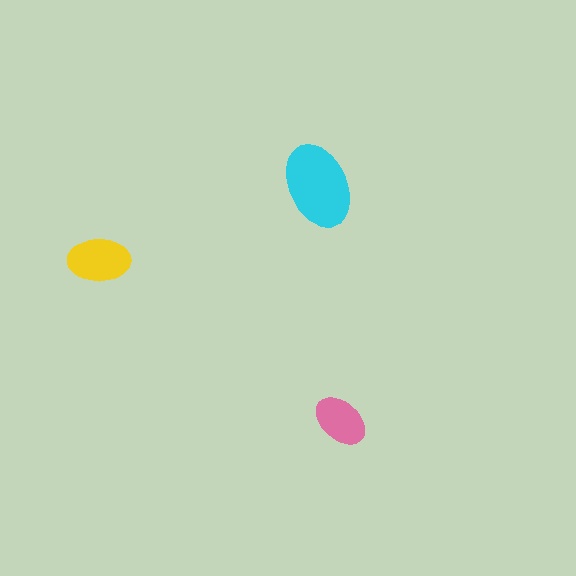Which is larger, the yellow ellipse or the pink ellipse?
The yellow one.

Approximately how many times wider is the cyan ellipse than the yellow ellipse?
About 1.5 times wider.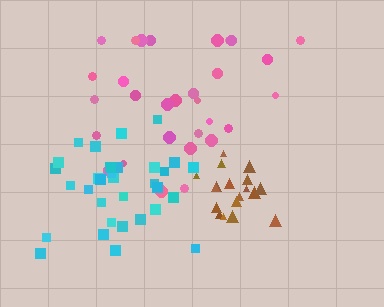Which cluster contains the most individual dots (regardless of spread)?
Cyan (32).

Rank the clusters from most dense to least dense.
cyan, brown, pink.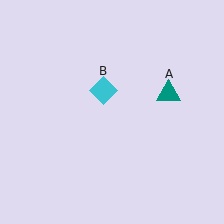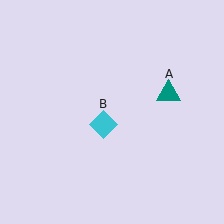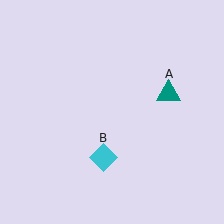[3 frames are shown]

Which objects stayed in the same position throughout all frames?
Teal triangle (object A) remained stationary.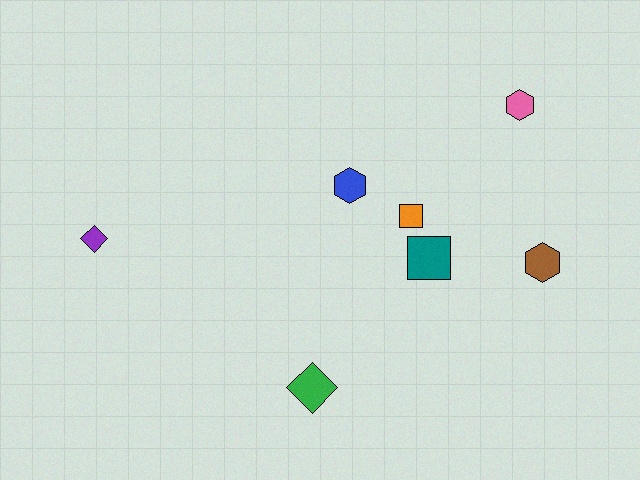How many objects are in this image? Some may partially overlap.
There are 7 objects.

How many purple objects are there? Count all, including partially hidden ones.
There is 1 purple object.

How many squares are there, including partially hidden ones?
There are 2 squares.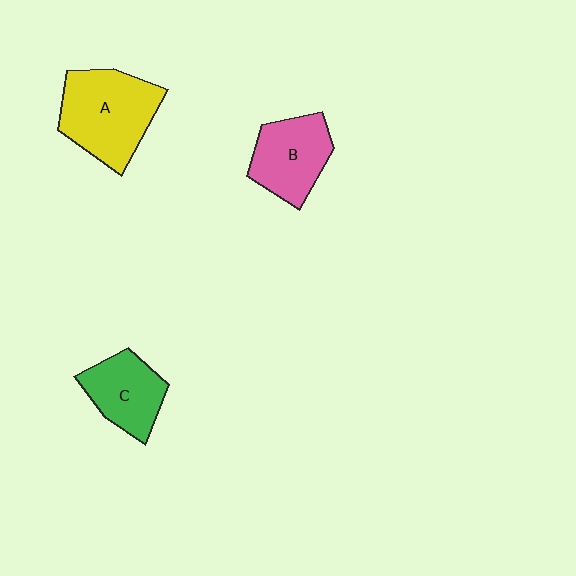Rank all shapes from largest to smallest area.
From largest to smallest: A (yellow), B (pink), C (green).